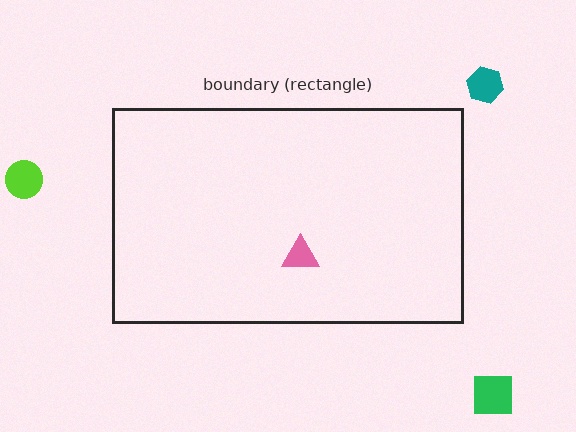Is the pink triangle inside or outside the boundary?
Inside.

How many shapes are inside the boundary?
1 inside, 3 outside.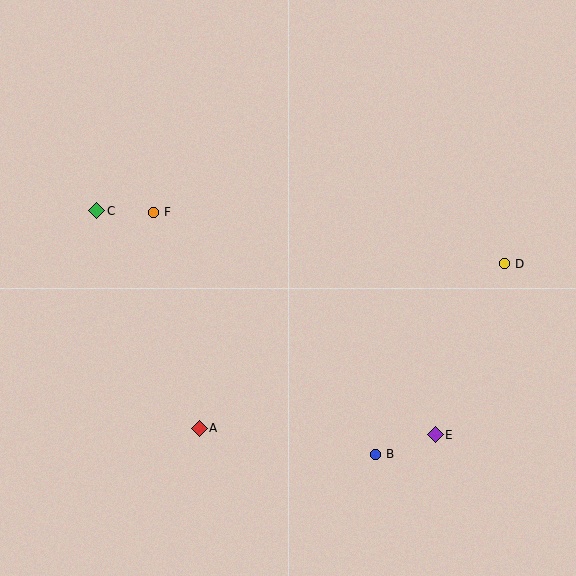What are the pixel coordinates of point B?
Point B is at (376, 454).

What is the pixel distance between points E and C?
The distance between E and C is 406 pixels.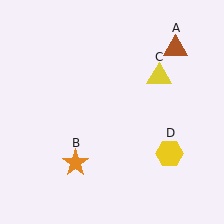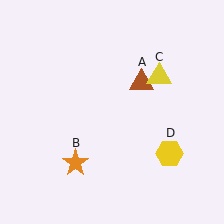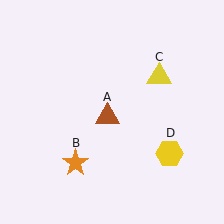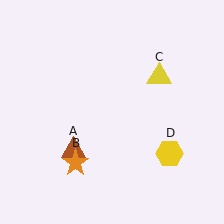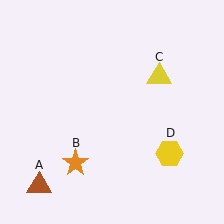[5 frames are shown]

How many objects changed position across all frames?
1 object changed position: brown triangle (object A).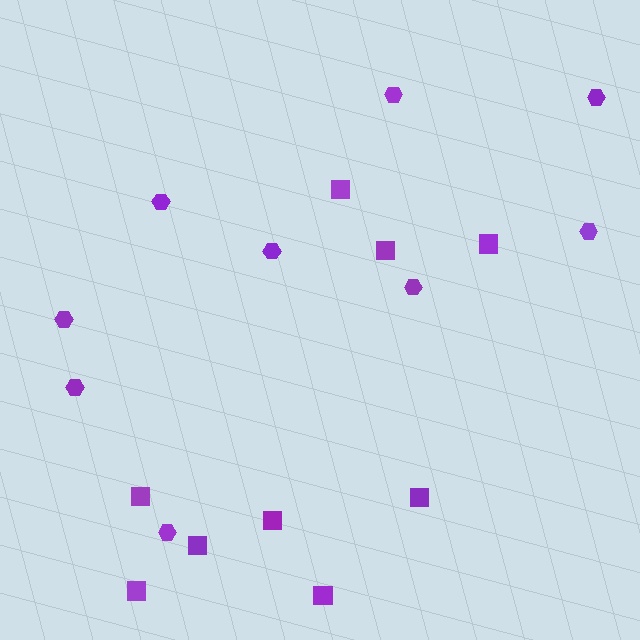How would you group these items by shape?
There are 2 groups: one group of squares (9) and one group of hexagons (9).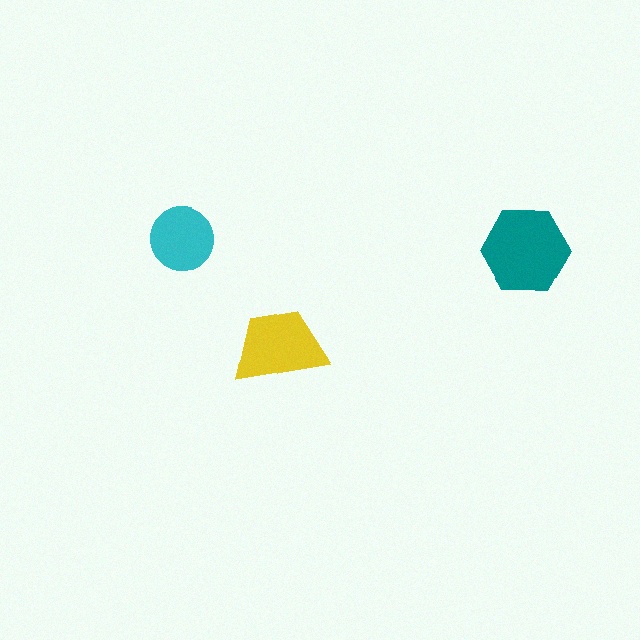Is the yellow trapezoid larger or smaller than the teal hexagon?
Smaller.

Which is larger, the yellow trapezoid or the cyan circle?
The yellow trapezoid.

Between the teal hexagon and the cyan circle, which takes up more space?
The teal hexagon.